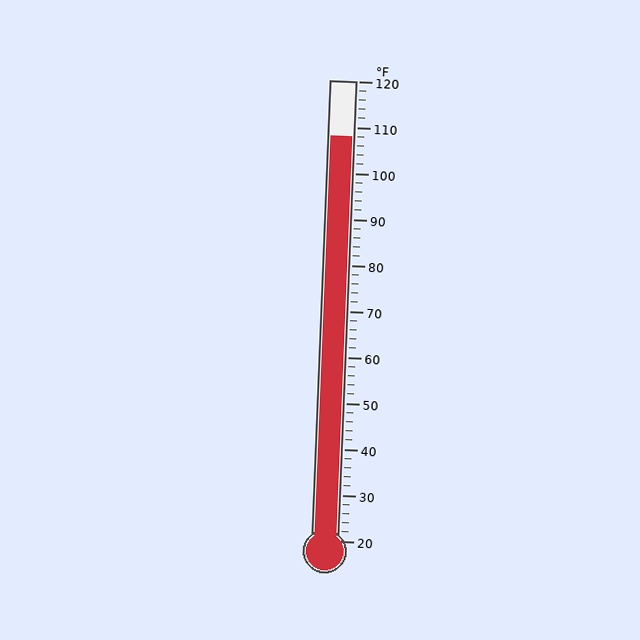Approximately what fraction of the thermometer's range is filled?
The thermometer is filled to approximately 90% of its range.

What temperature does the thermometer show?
The thermometer shows approximately 108°F.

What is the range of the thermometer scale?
The thermometer scale ranges from 20°F to 120°F.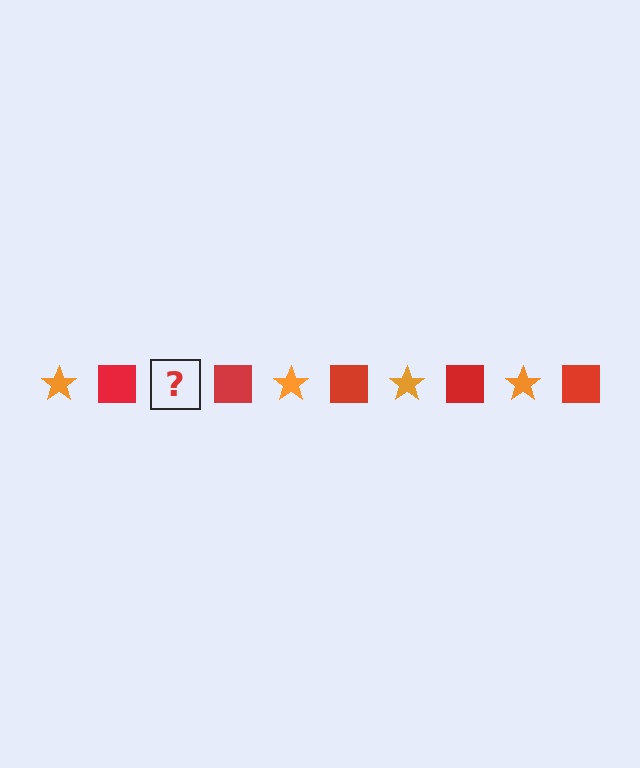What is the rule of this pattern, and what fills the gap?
The rule is that the pattern alternates between orange star and red square. The gap should be filled with an orange star.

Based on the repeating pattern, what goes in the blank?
The blank should be an orange star.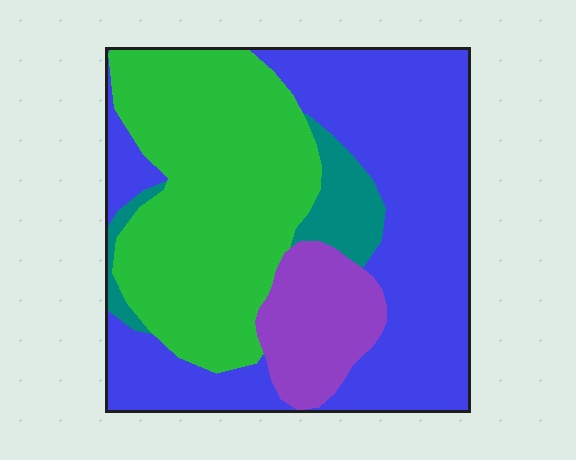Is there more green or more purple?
Green.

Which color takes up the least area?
Teal, at roughly 5%.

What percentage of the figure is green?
Green covers roughly 35% of the figure.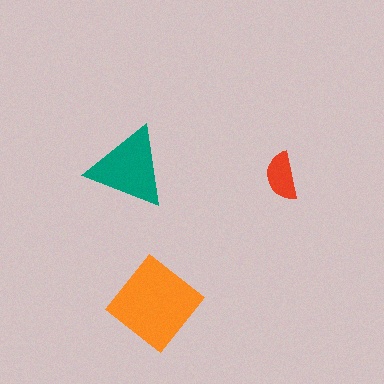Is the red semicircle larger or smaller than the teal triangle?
Smaller.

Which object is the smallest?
The red semicircle.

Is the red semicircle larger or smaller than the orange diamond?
Smaller.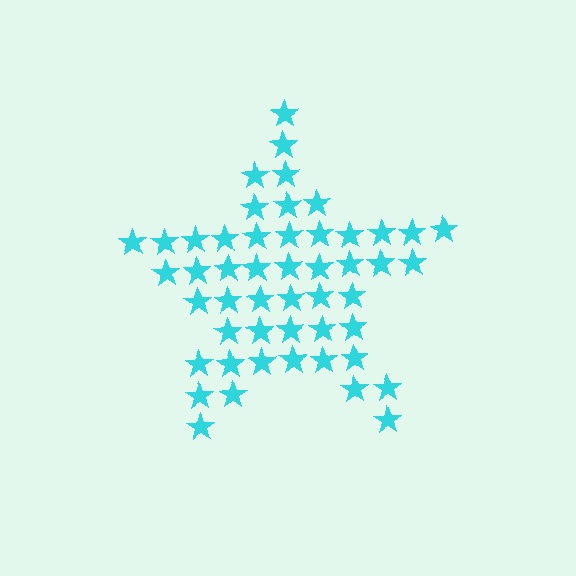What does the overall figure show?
The overall figure shows a star.